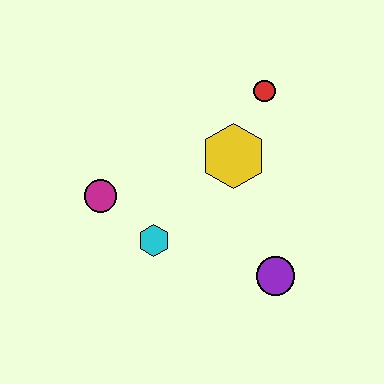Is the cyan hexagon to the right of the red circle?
No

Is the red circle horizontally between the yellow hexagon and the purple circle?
Yes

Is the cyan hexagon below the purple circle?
No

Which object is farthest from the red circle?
The magenta circle is farthest from the red circle.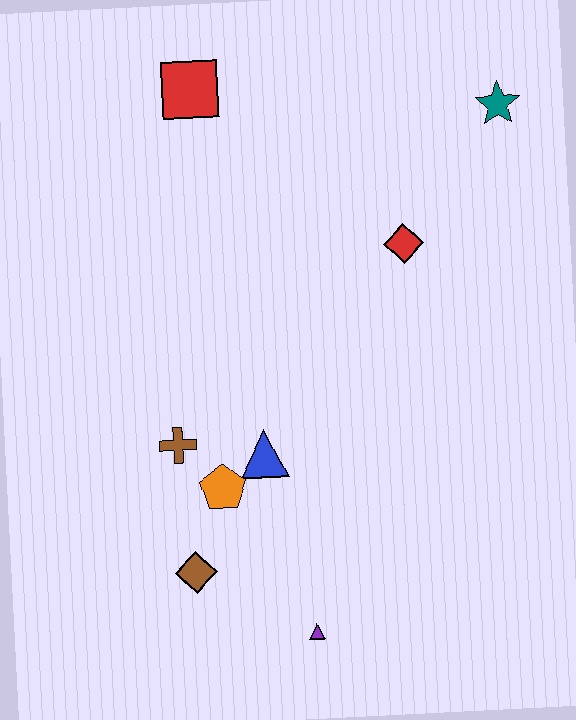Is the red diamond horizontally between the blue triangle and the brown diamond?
No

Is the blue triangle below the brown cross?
Yes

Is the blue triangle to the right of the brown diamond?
Yes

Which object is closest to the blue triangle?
The orange pentagon is closest to the blue triangle.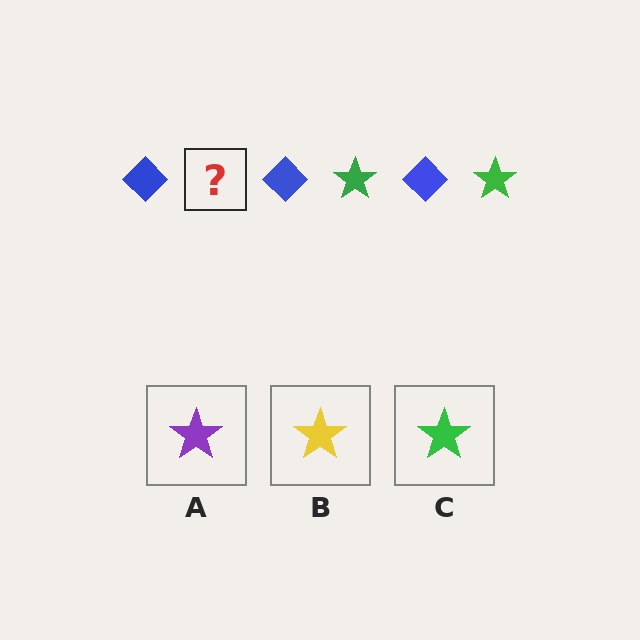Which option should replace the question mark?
Option C.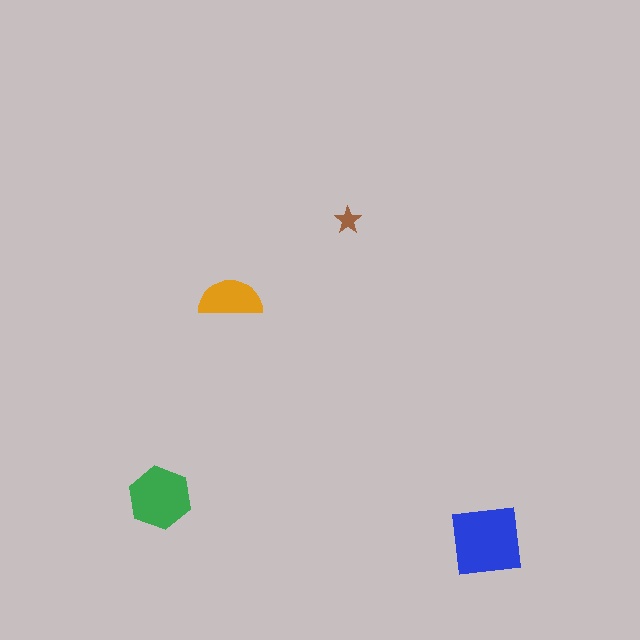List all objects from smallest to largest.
The brown star, the orange semicircle, the green hexagon, the blue square.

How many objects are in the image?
There are 4 objects in the image.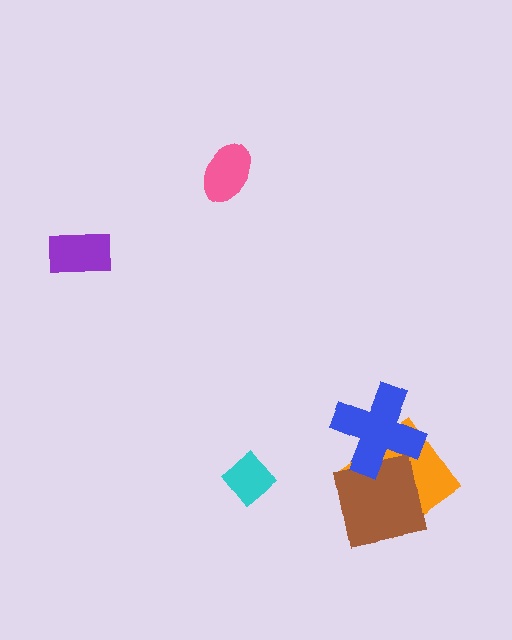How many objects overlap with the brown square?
2 objects overlap with the brown square.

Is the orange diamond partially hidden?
Yes, it is partially covered by another shape.